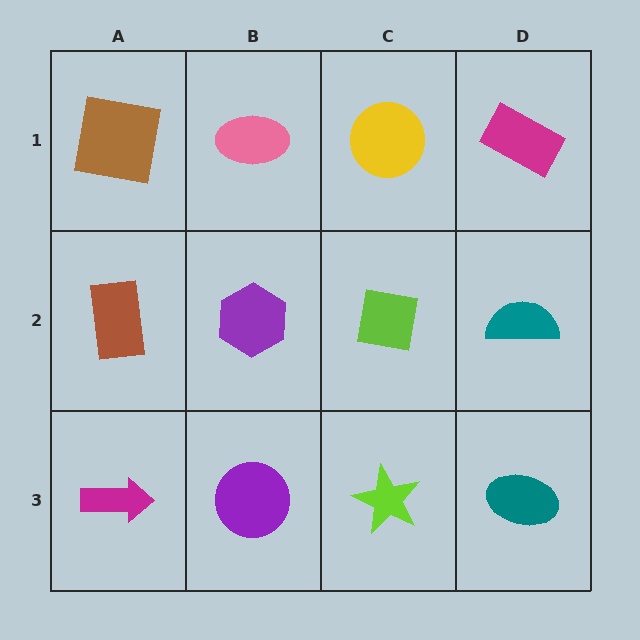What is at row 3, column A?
A magenta arrow.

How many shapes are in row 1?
4 shapes.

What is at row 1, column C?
A yellow circle.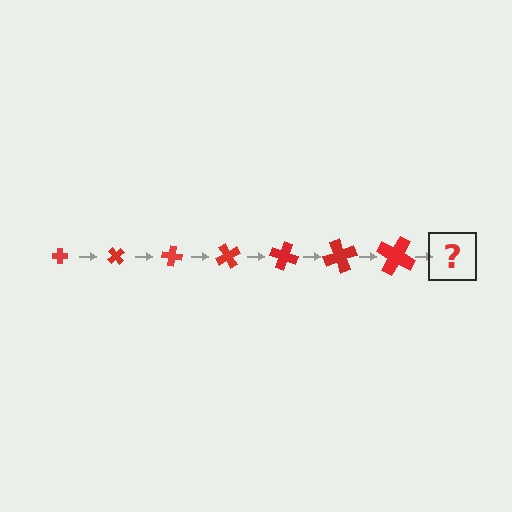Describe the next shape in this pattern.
It should be a cross, larger than the previous one and rotated 350 degrees from the start.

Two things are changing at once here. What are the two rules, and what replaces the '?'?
The two rules are that the cross grows larger each step and it rotates 50 degrees each step. The '?' should be a cross, larger than the previous one and rotated 350 degrees from the start.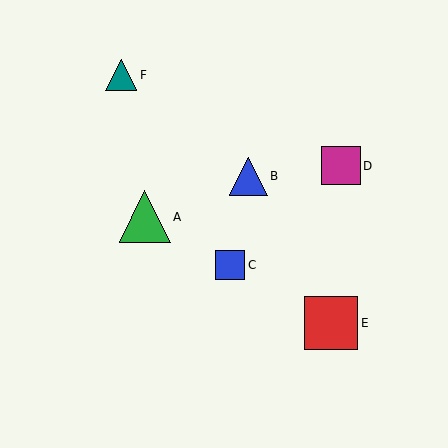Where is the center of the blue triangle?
The center of the blue triangle is at (248, 176).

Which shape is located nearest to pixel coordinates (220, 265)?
The blue square (labeled C) at (230, 265) is nearest to that location.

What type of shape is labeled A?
Shape A is a green triangle.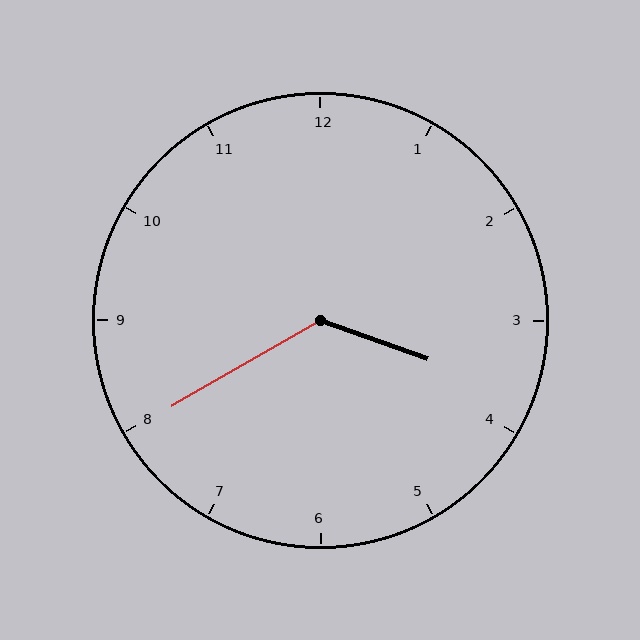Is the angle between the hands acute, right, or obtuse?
It is obtuse.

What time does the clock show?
3:40.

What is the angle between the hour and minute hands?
Approximately 130 degrees.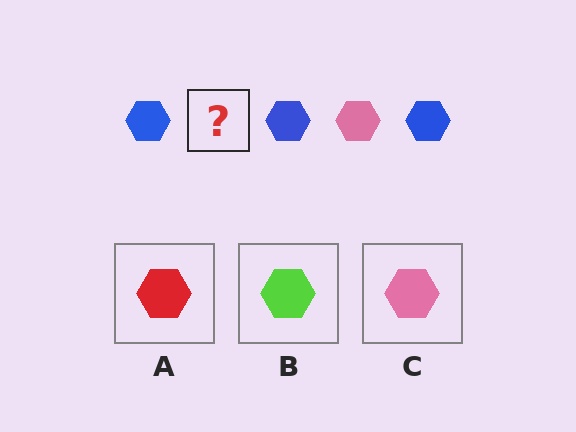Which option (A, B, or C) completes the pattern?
C.